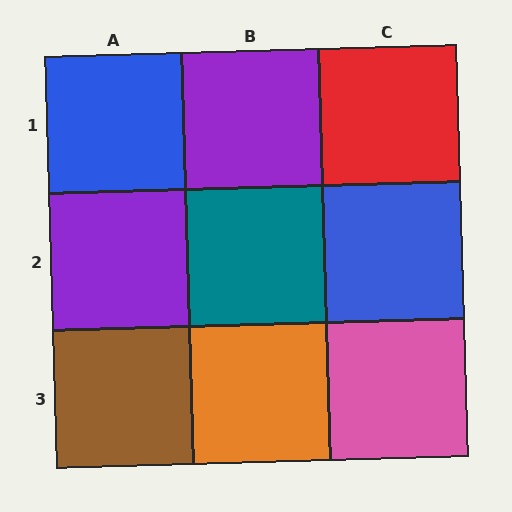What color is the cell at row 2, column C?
Blue.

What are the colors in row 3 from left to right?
Brown, orange, pink.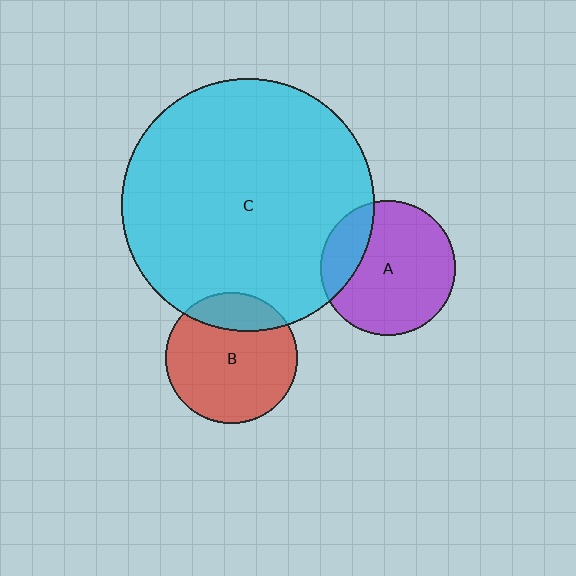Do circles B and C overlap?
Yes.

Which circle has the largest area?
Circle C (cyan).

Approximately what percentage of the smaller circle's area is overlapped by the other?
Approximately 20%.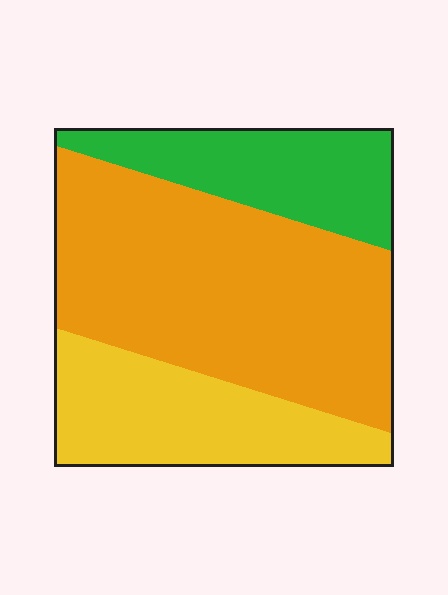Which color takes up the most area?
Orange, at roughly 55%.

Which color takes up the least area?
Green, at roughly 20%.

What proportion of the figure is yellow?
Yellow takes up between a sixth and a third of the figure.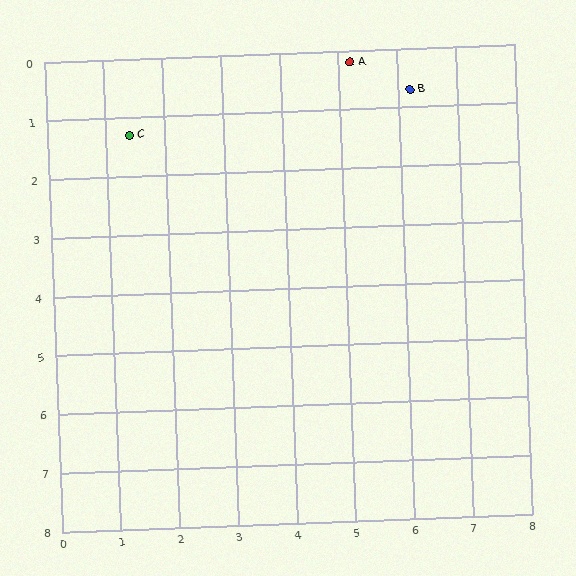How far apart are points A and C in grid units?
Points A and C are about 4.0 grid units apart.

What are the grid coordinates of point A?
Point A is at approximately (5.2, 0.2).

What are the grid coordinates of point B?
Point B is at approximately (6.2, 0.7).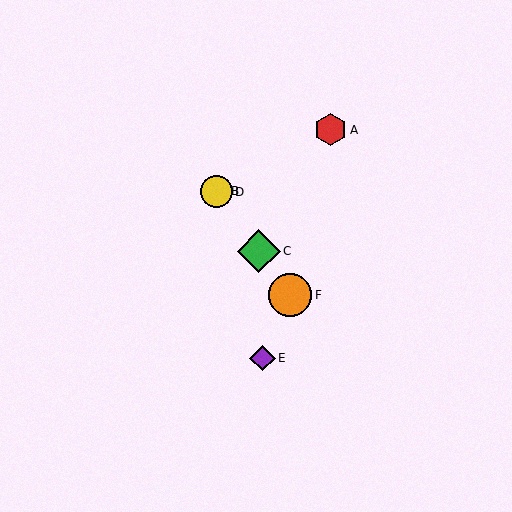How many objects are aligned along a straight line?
4 objects (B, C, D, F) are aligned along a straight line.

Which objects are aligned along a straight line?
Objects B, C, D, F are aligned along a straight line.